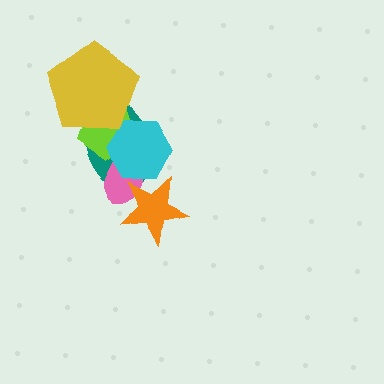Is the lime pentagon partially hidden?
Yes, it is partially covered by another shape.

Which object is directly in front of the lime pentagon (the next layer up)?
The pink ellipse is directly in front of the lime pentagon.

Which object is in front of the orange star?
The cyan hexagon is in front of the orange star.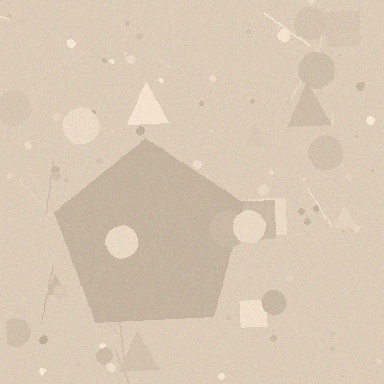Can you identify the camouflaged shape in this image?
The camouflaged shape is a pentagon.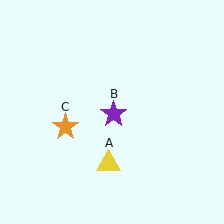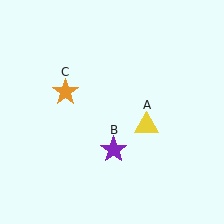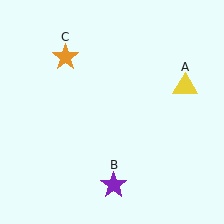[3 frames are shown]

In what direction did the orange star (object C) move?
The orange star (object C) moved up.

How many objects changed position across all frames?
3 objects changed position: yellow triangle (object A), purple star (object B), orange star (object C).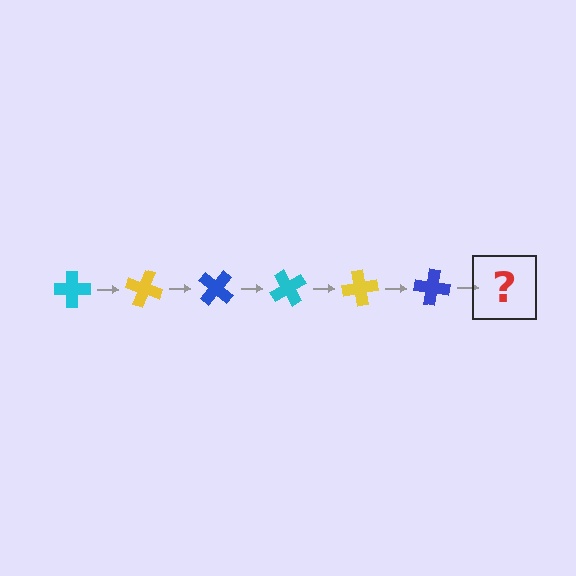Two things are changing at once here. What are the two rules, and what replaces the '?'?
The two rules are that it rotates 20 degrees each step and the color cycles through cyan, yellow, and blue. The '?' should be a cyan cross, rotated 120 degrees from the start.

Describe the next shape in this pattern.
It should be a cyan cross, rotated 120 degrees from the start.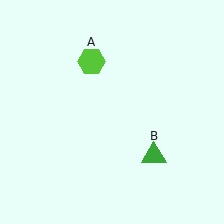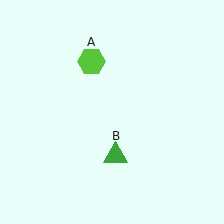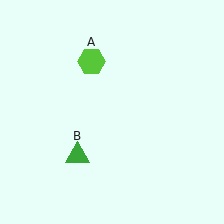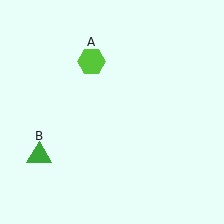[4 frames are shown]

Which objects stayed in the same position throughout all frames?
Lime hexagon (object A) remained stationary.